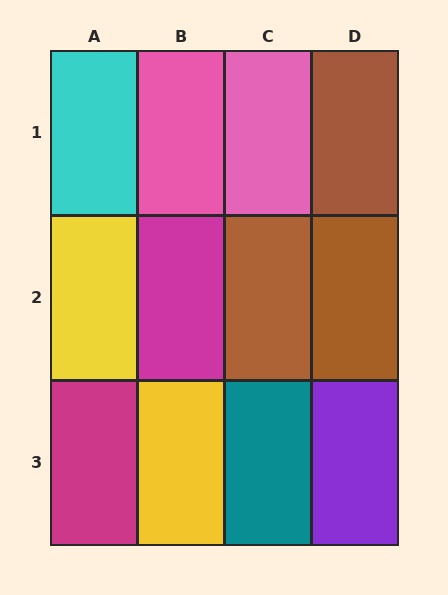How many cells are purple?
1 cell is purple.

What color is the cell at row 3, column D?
Purple.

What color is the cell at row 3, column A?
Magenta.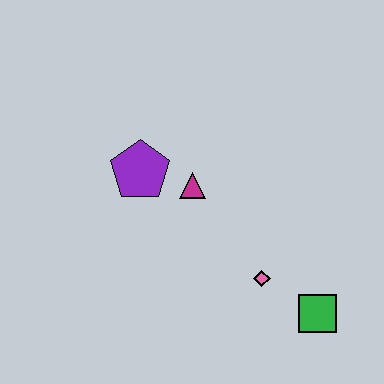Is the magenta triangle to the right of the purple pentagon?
Yes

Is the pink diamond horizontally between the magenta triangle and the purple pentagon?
No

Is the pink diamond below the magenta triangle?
Yes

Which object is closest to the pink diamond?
The green square is closest to the pink diamond.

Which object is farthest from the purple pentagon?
The green square is farthest from the purple pentagon.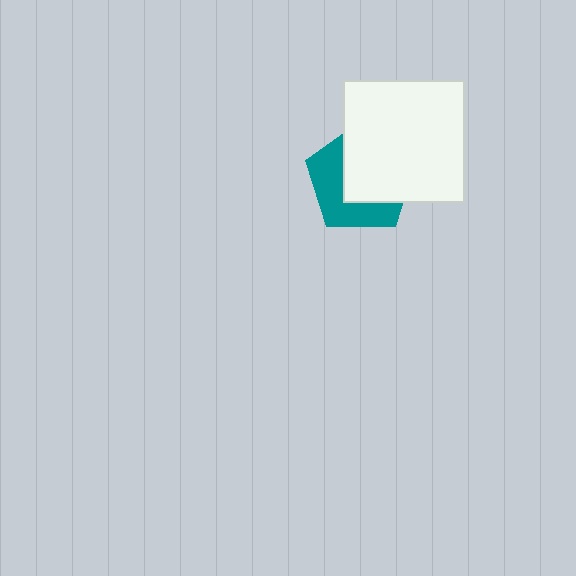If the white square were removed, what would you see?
You would see the complete teal pentagon.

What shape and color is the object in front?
The object in front is a white square.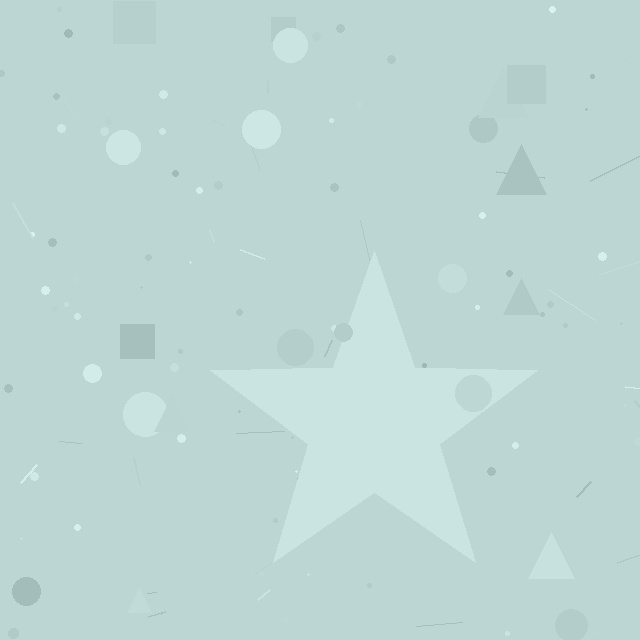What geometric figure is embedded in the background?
A star is embedded in the background.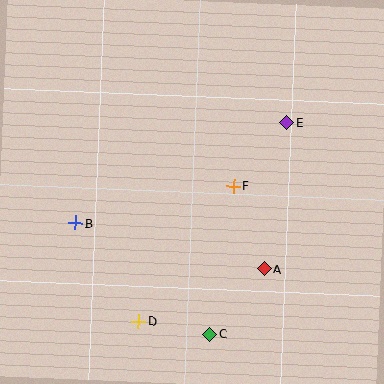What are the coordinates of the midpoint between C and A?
The midpoint between C and A is at (237, 301).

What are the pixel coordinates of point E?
Point E is at (287, 123).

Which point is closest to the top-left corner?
Point B is closest to the top-left corner.